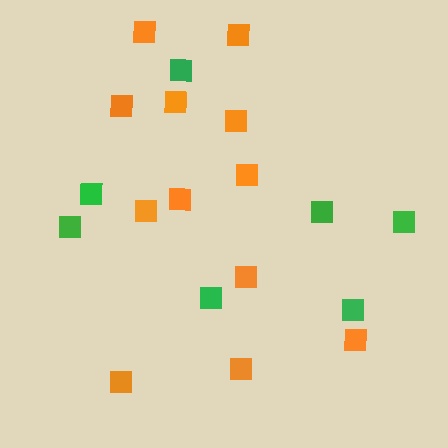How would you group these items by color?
There are 2 groups: one group of green squares (7) and one group of orange squares (12).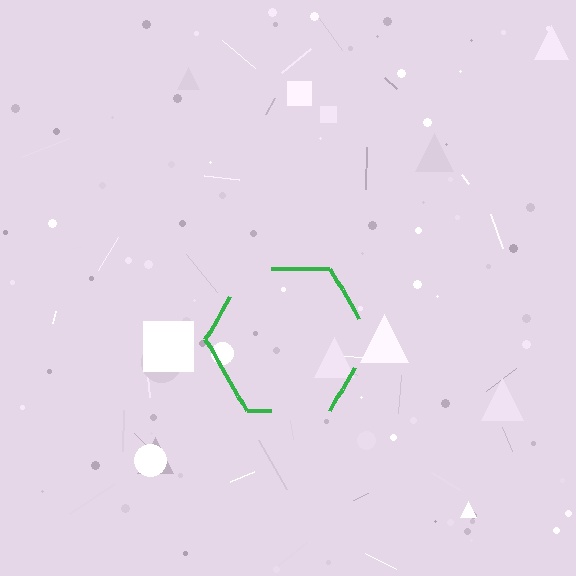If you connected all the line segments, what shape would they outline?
They would outline a hexagon.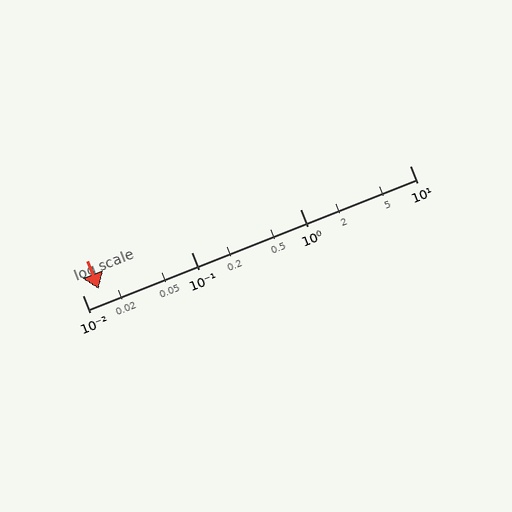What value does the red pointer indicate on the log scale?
The pointer indicates approximately 0.014.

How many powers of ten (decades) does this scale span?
The scale spans 3 decades, from 0.01 to 10.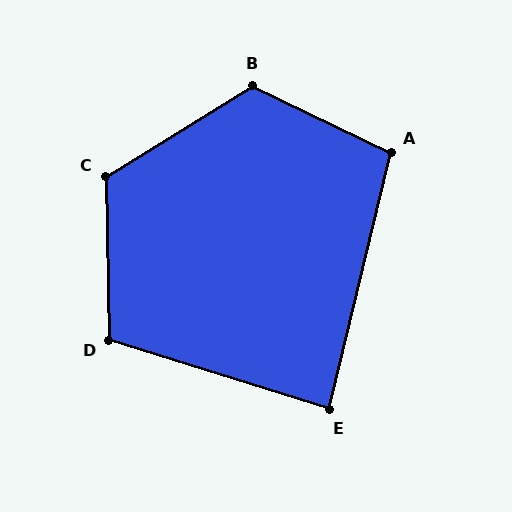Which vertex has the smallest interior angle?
E, at approximately 86 degrees.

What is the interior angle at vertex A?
Approximately 102 degrees (obtuse).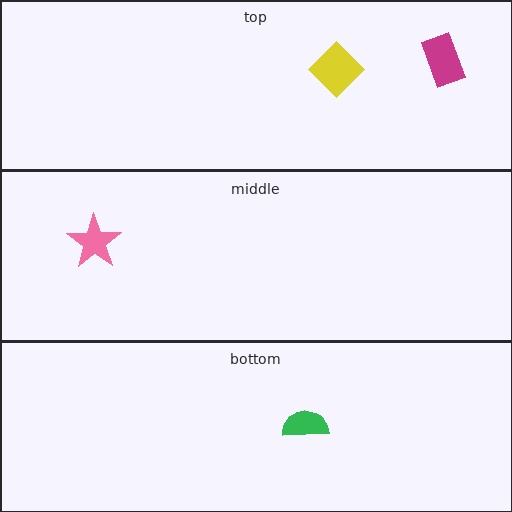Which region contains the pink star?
The middle region.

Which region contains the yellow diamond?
The top region.